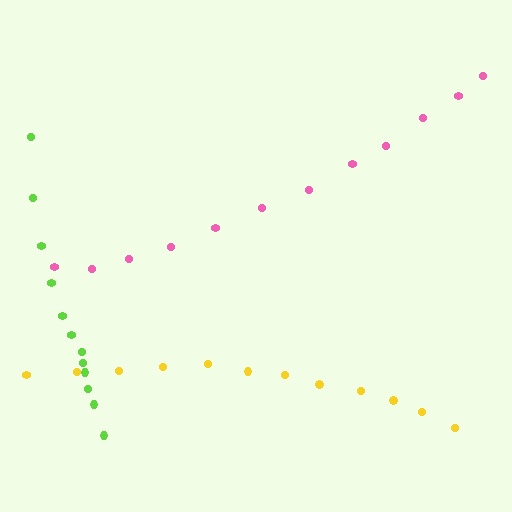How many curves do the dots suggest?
There are 3 distinct paths.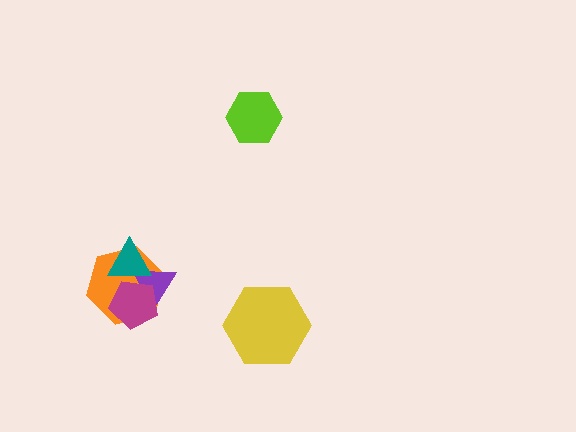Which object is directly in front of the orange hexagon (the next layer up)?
The purple triangle is directly in front of the orange hexagon.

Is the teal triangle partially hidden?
Yes, it is partially covered by another shape.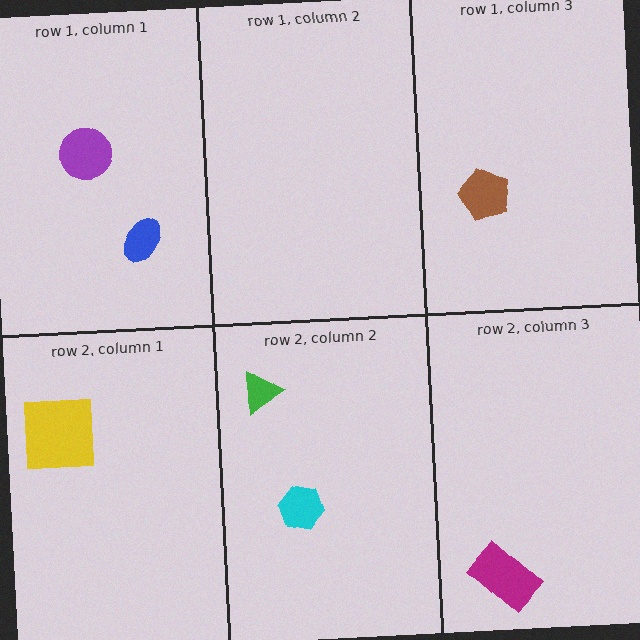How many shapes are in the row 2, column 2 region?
2.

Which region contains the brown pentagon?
The row 1, column 3 region.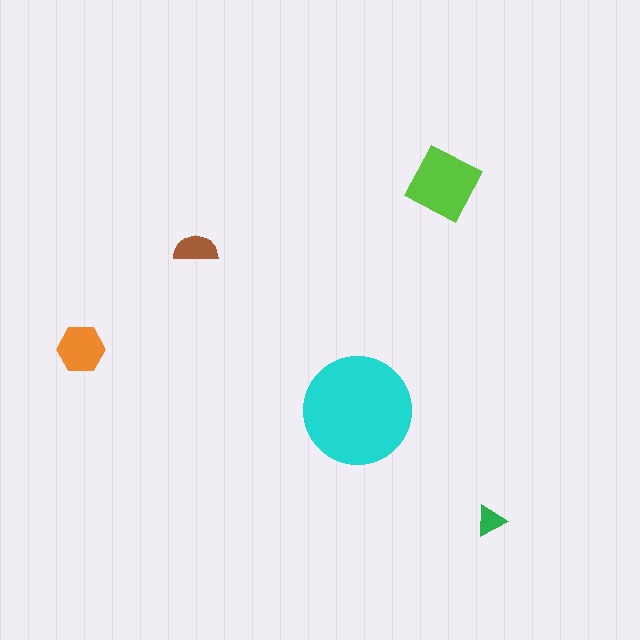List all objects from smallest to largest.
The green triangle, the brown semicircle, the orange hexagon, the lime square, the cyan circle.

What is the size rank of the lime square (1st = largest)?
2nd.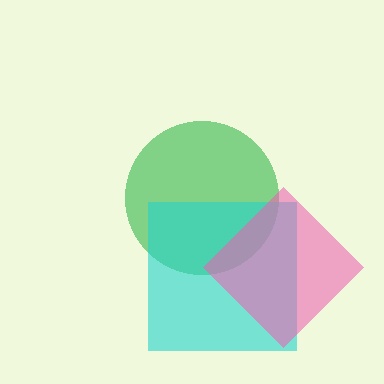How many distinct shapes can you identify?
There are 3 distinct shapes: a green circle, a cyan square, a pink diamond.